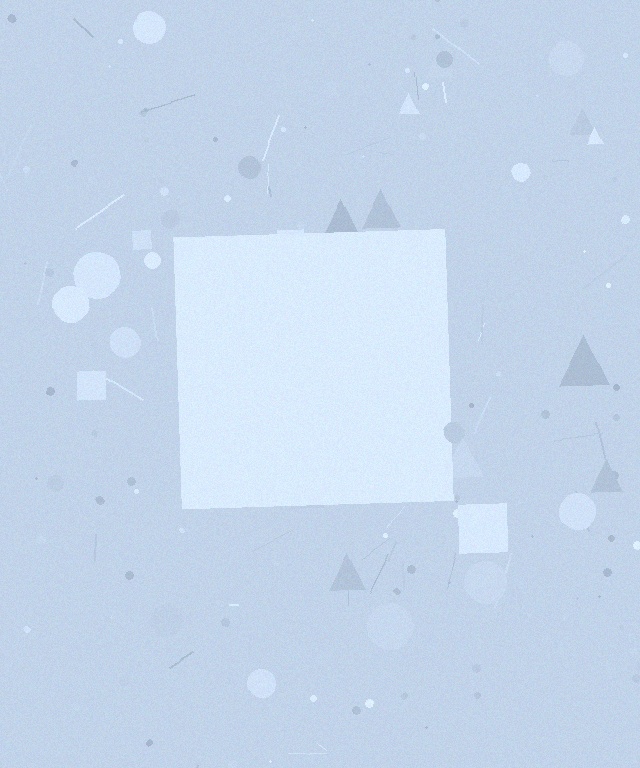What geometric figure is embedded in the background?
A square is embedded in the background.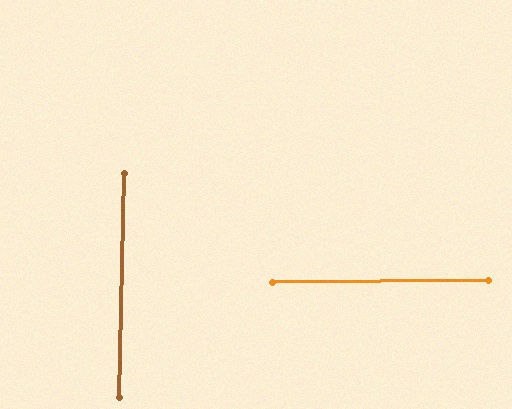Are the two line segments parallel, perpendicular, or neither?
Perpendicular — they meet at approximately 88°.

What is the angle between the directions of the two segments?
Approximately 88 degrees.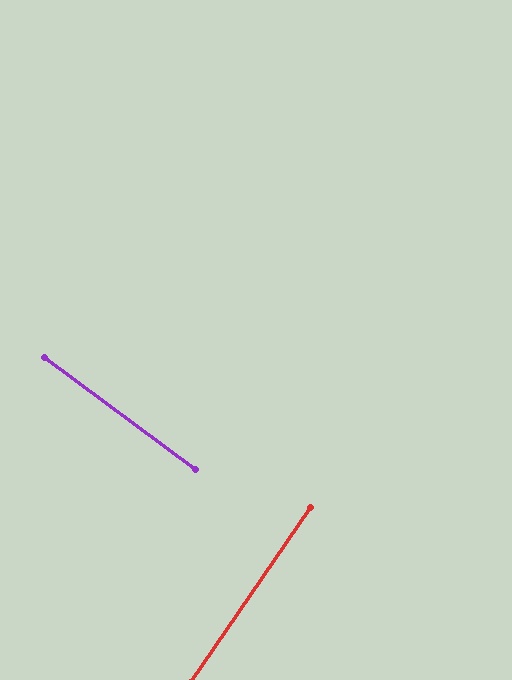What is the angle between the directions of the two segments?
Approximately 88 degrees.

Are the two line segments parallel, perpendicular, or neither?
Perpendicular — they meet at approximately 88°.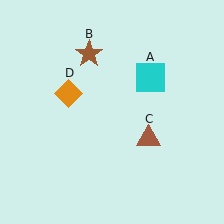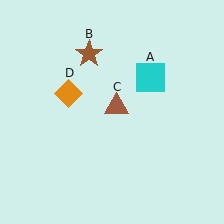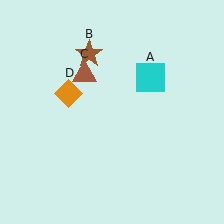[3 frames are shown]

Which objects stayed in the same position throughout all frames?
Cyan square (object A) and brown star (object B) and orange diamond (object D) remained stationary.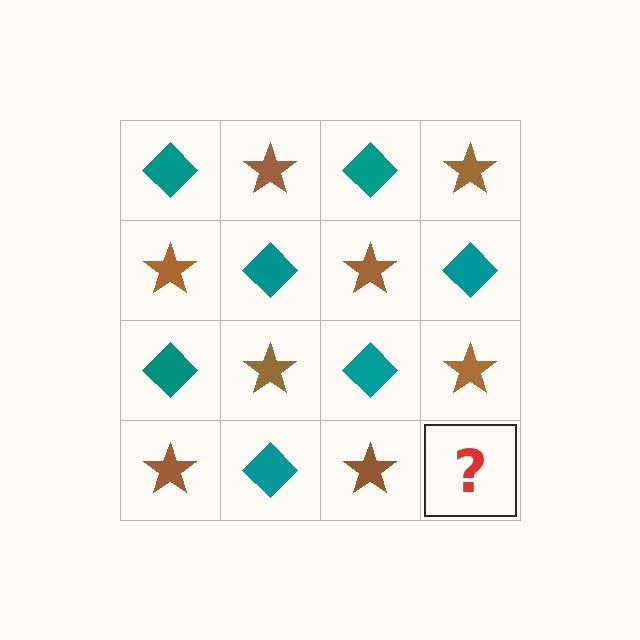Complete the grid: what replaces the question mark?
The question mark should be replaced with a teal diamond.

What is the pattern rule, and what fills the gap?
The rule is that it alternates teal diamond and brown star in a checkerboard pattern. The gap should be filled with a teal diamond.